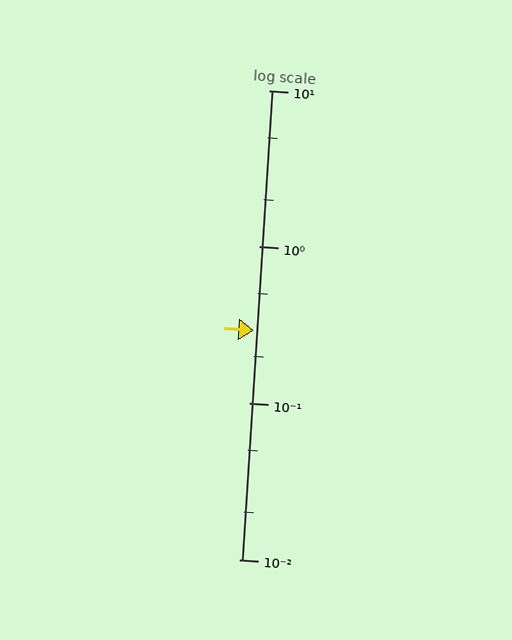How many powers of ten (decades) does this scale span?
The scale spans 3 decades, from 0.01 to 10.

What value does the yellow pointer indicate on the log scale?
The pointer indicates approximately 0.29.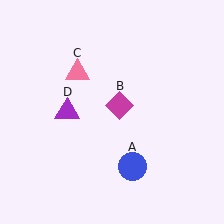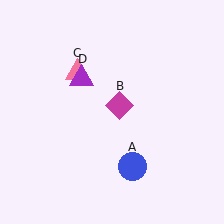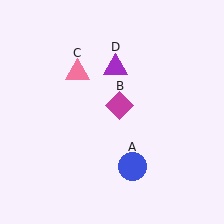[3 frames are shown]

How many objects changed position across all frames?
1 object changed position: purple triangle (object D).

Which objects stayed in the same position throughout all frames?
Blue circle (object A) and magenta diamond (object B) and pink triangle (object C) remained stationary.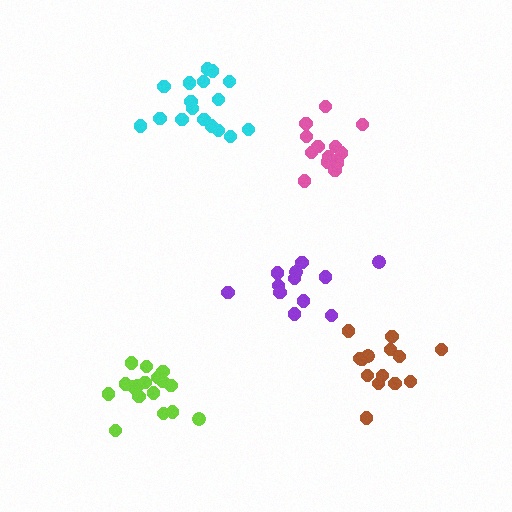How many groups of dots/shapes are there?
There are 5 groups.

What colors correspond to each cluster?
The clusters are colored: cyan, purple, lime, pink, brown.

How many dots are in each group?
Group 1: 17 dots, Group 2: 12 dots, Group 3: 17 dots, Group 4: 13 dots, Group 5: 14 dots (73 total).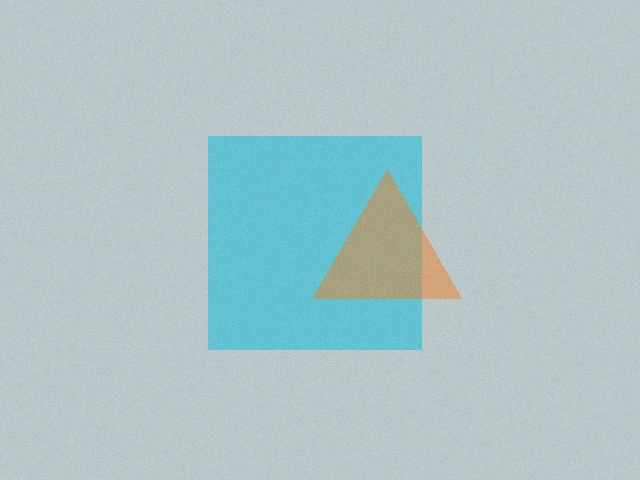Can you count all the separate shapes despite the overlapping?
Yes, there are 2 separate shapes.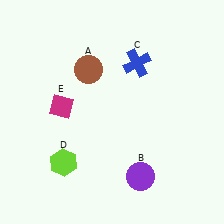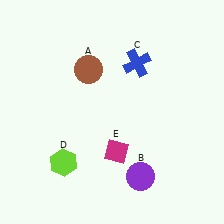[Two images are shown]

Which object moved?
The magenta diamond (E) moved right.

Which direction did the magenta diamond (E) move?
The magenta diamond (E) moved right.